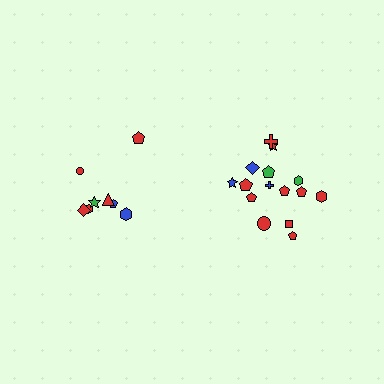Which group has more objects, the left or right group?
The right group.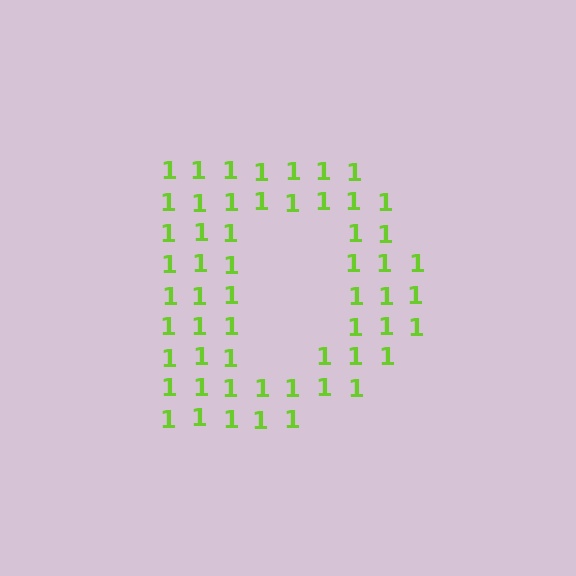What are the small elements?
The small elements are digit 1's.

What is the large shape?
The large shape is the letter D.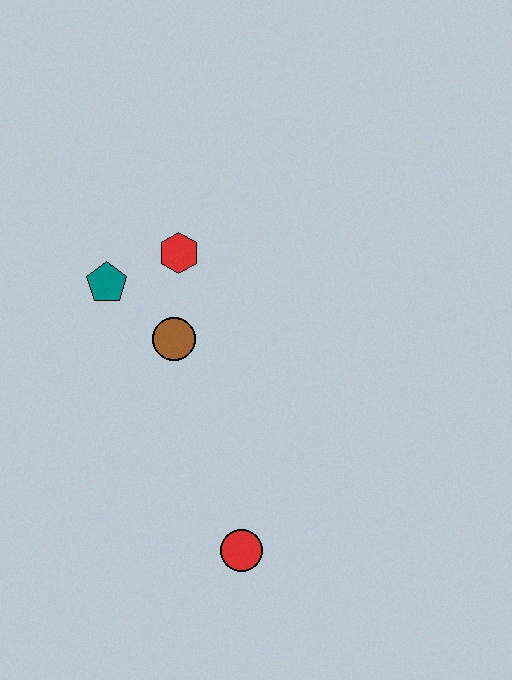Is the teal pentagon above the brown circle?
Yes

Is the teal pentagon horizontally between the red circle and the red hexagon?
No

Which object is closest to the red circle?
The brown circle is closest to the red circle.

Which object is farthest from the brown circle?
The red circle is farthest from the brown circle.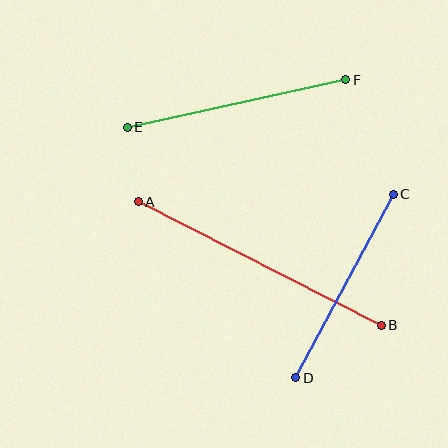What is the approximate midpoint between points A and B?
The midpoint is at approximately (260, 263) pixels.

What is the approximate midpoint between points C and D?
The midpoint is at approximately (344, 286) pixels.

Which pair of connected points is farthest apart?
Points A and B are farthest apart.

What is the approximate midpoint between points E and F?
The midpoint is at approximately (236, 104) pixels.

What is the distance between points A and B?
The distance is approximately 273 pixels.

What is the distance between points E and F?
The distance is approximately 223 pixels.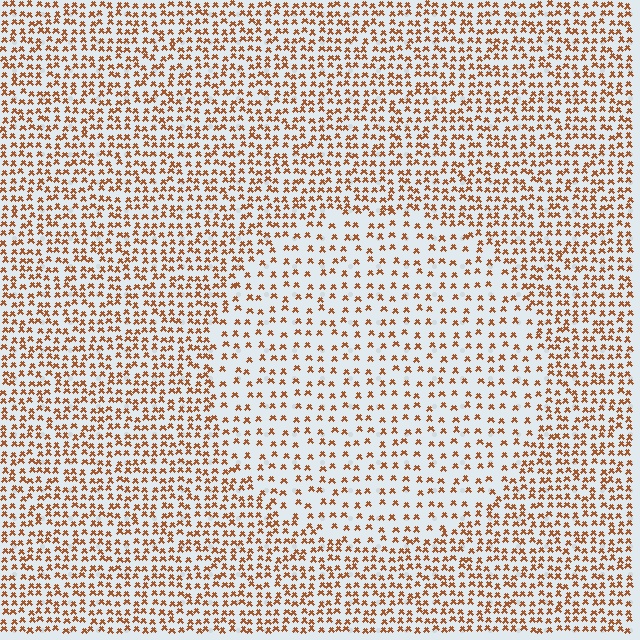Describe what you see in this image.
The image contains small brown elements arranged at two different densities. A circle-shaped region is visible where the elements are less densely packed than the surrounding area.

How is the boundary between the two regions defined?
The boundary is defined by a change in element density (approximately 1.9x ratio). All elements are the same color, size, and shape.